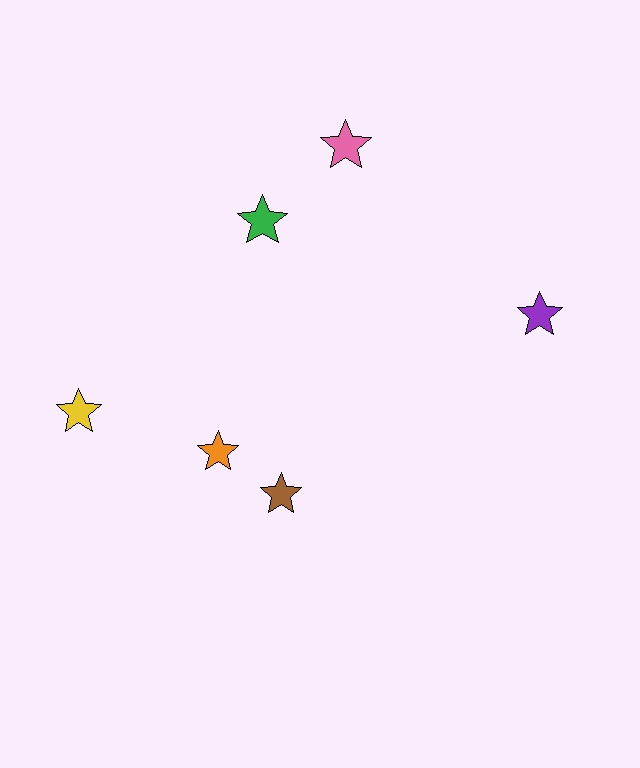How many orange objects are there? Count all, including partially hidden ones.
There is 1 orange object.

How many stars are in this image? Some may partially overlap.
There are 6 stars.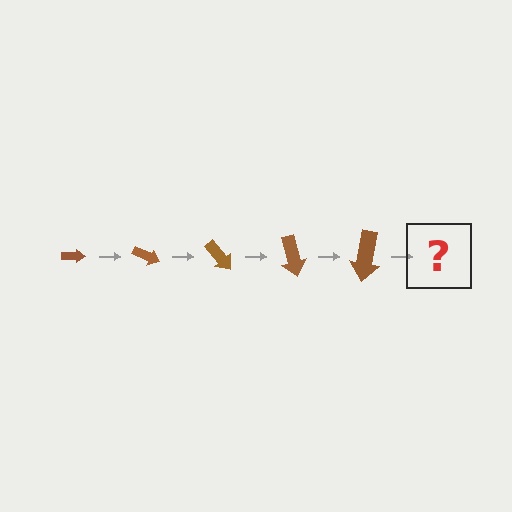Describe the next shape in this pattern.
It should be an arrow, larger than the previous one and rotated 125 degrees from the start.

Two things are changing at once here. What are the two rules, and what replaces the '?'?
The two rules are that the arrow grows larger each step and it rotates 25 degrees each step. The '?' should be an arrow, larger than the previous one and rotated 125 degrees from the start.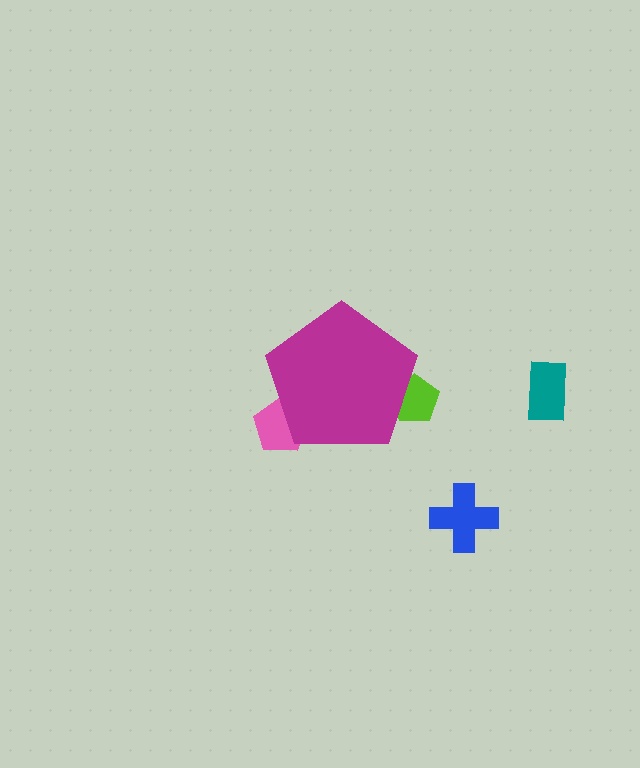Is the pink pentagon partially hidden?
Yes, the pink pentagon is partially hidden behind the magenta pentagon.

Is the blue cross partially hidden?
No, the blue cross is fully visible.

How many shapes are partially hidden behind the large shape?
2 shapes are partially hidden.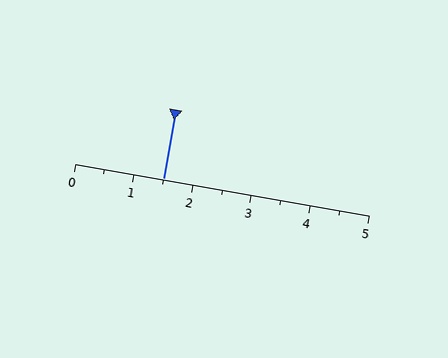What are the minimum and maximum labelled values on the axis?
The axis runs from 0 to 5.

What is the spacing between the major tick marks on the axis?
The major ticks are spaced 1 apart.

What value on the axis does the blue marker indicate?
The marker indicates approximately 1.5.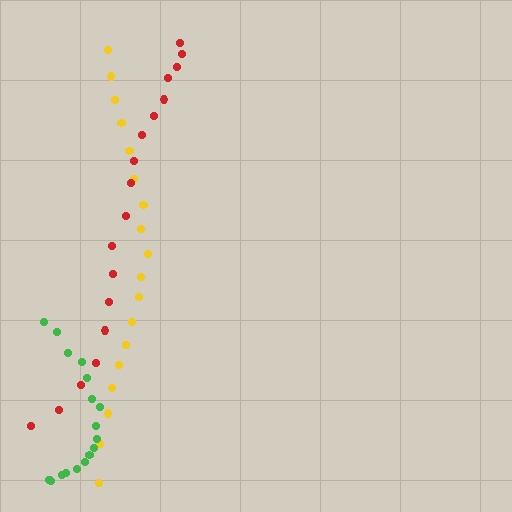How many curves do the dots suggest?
There are 3 distinct paths.